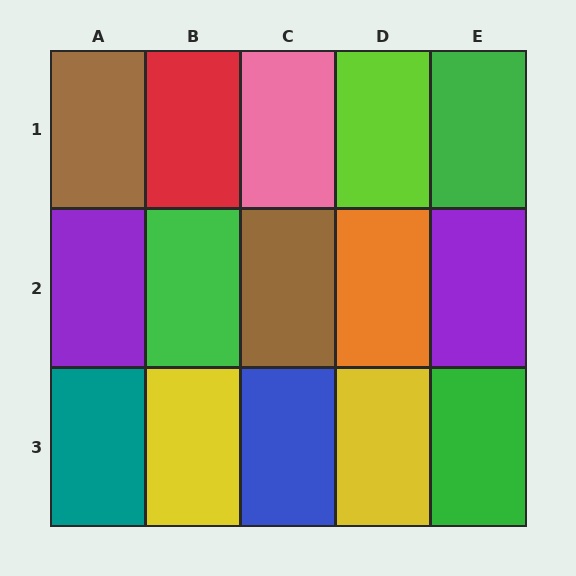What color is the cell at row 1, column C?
Pink.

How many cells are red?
1 cell is red.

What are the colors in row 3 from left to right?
Teal, yellow, blue, yellow, green.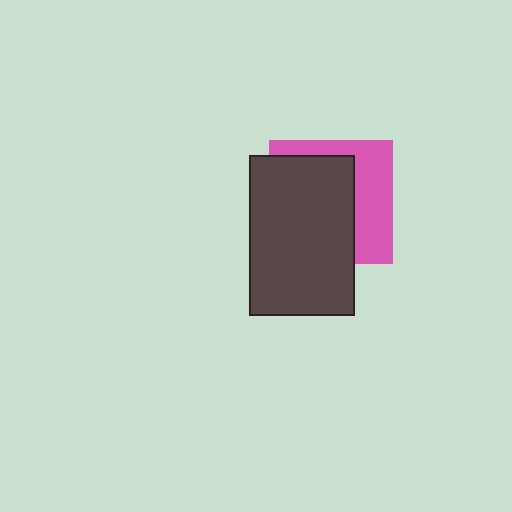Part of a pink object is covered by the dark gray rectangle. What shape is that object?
It is a square.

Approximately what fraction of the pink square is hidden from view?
Roughly 60% of the pink square is hidden behind the dark gray rectangle.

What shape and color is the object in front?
The object in front is a dark gray rectangle.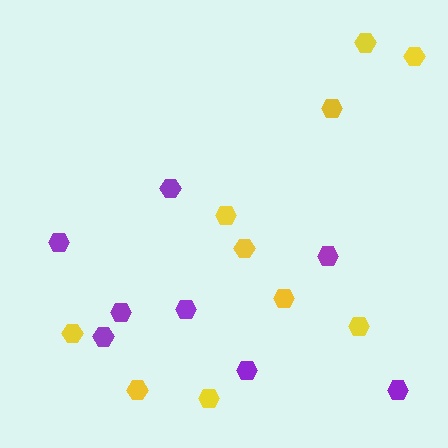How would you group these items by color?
There are 2 groups: one group of yellow hexagons (10) and one group of purple hexagons (8).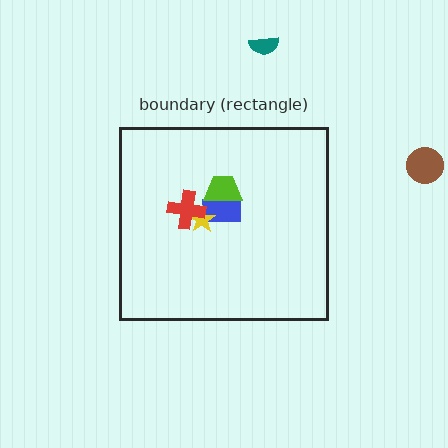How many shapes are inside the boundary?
4 inside, 2 outside.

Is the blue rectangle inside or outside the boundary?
Inside.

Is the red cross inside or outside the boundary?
Inside.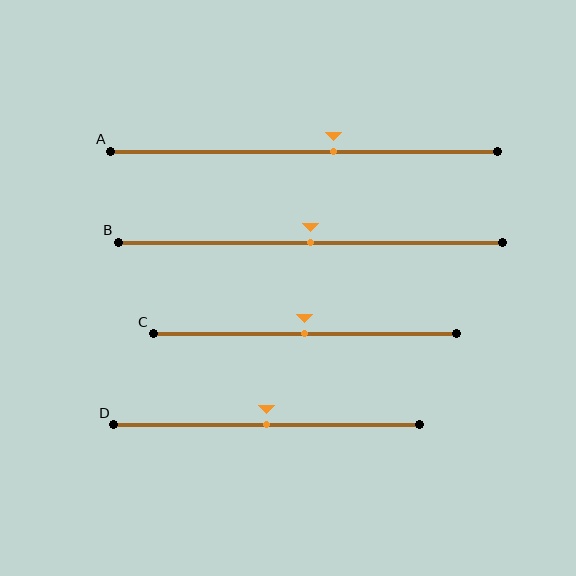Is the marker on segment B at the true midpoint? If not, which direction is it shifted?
Yes, the marker on segment B is at the true midpoint.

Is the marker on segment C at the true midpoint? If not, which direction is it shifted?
Yes, the marker on segment C is at the true midpoint.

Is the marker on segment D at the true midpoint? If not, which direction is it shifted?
Yes, the marker on segment D is at the true midpoint.